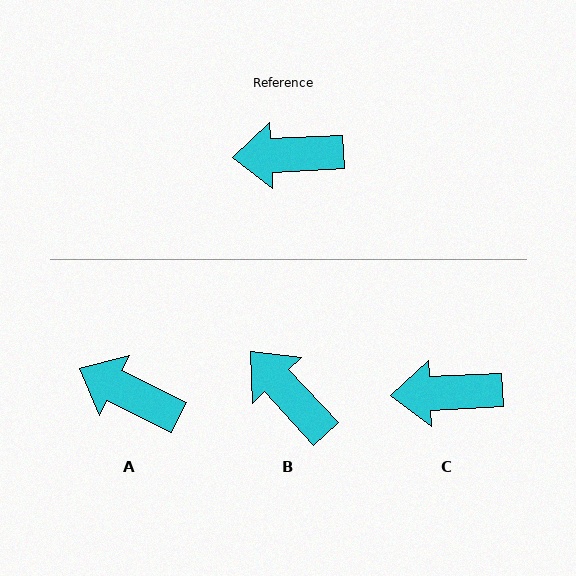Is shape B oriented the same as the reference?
No, it is off by about 50 degrees.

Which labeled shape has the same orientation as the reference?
C.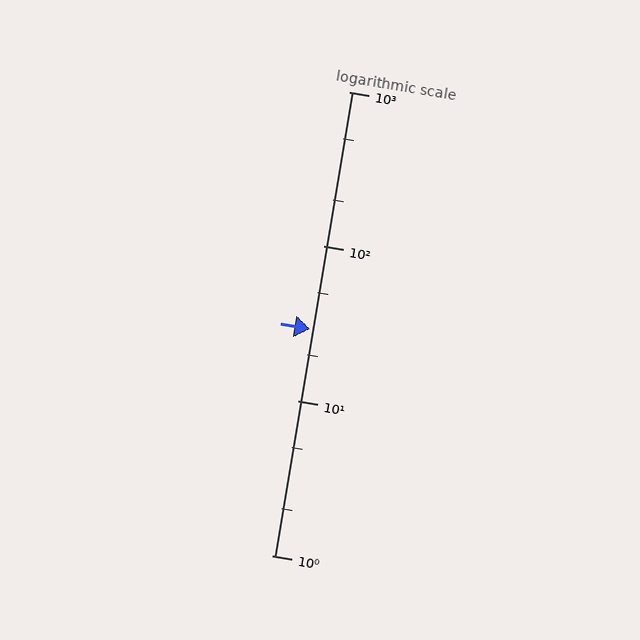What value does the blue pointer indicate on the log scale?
The pointer indicates approximately 29.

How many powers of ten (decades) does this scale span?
The scale spans 3 decades, from 1 to 1000.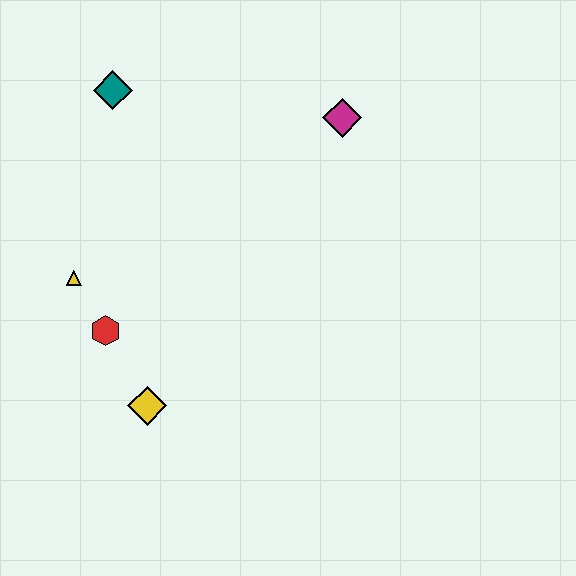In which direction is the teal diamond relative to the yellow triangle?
The teal diamond is above the yellow triangle.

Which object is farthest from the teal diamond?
The yellow diamond is farthest from the teal diamond.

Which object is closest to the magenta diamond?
The teal diamond is closest to the magenta diamond.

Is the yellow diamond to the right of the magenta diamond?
No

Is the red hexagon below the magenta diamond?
Yes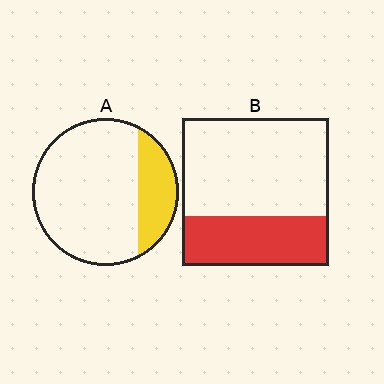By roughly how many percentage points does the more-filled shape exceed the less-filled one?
By roughly 10 percentage points (B over A).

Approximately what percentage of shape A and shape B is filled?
A is approximately 25% and B is approximately 35%.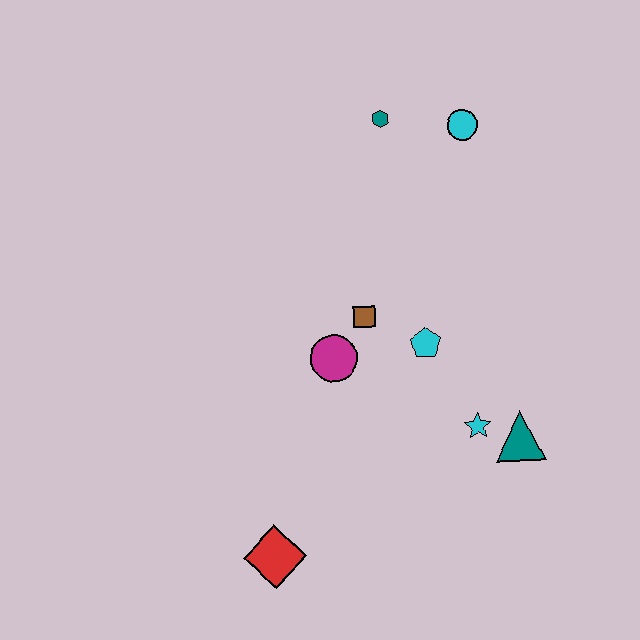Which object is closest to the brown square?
The magenta circle is closest to the brown square.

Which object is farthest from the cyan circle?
The red diamond is farthest from the cyan circle.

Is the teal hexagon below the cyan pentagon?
No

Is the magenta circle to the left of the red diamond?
No